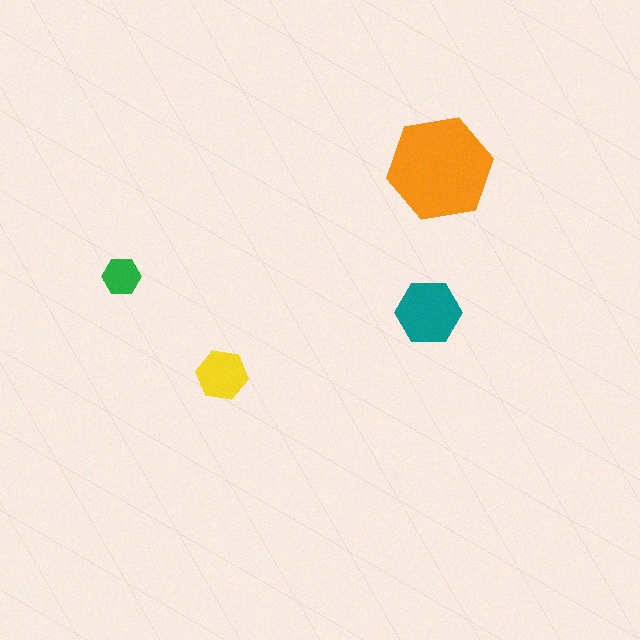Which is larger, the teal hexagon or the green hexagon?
The teal one.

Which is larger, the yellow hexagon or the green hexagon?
The yellow one.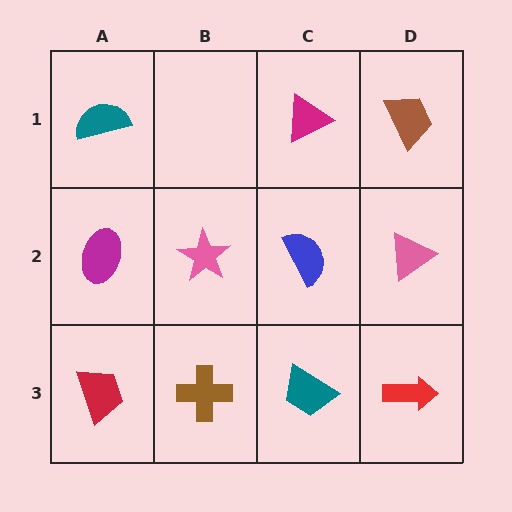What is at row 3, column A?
A red trapezoid.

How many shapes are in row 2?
4 shapes.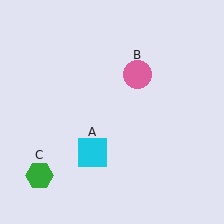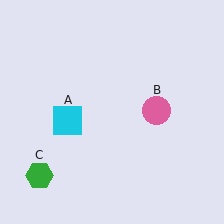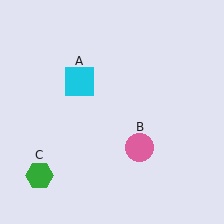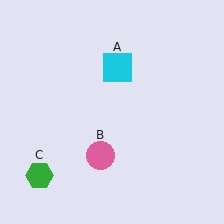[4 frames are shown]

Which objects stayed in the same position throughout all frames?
Green hexagon (object C) remained stationary.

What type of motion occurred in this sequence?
The cyan square (object A), pink circle (object B) rotated clockwise around the center of the scene.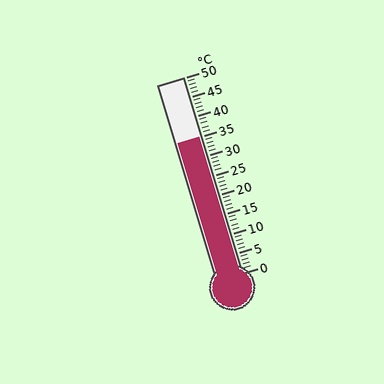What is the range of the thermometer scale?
The thermometer scale ranges from 0°C to 50°C.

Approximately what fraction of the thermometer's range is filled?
The thermometer is filled to approximately 70% of its range.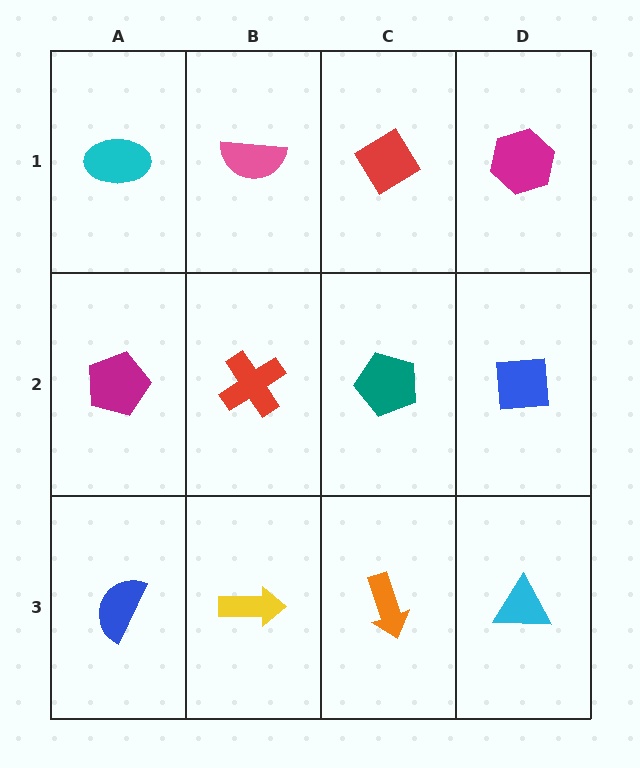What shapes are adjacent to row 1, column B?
A red cross (row 2, column B), a cyan ellipse (row 1, column A), a red diamond (row 1, column C).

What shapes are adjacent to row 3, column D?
A blue square (row 2, column D), an orange arrow (row 3, column C).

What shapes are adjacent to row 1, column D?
A blue square (row 2, column D), a red diamond (row 1, column C).